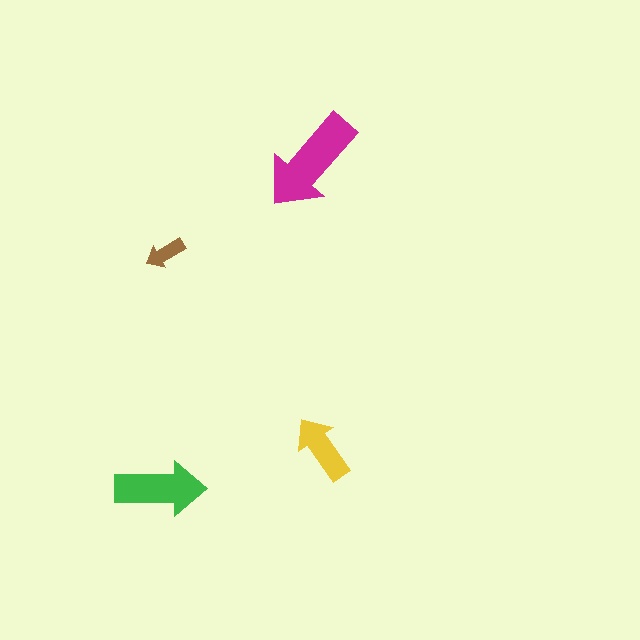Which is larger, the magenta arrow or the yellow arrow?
The magenta one.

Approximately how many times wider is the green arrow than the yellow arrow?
About 1.5 times wider.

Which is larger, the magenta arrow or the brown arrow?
The magenta one.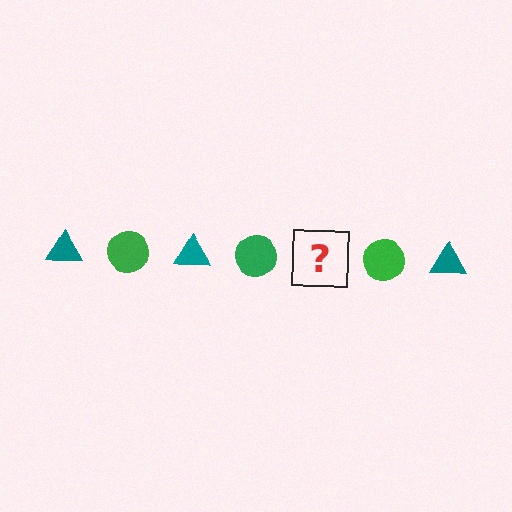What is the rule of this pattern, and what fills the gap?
The rule is that the pattern alternates between teal triangle and green circle. The gap should be filled with a teal triangle.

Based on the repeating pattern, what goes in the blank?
The blank should be a teal triangle.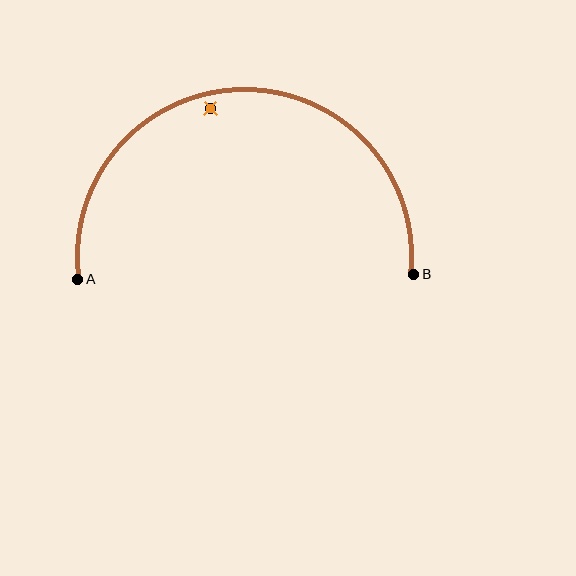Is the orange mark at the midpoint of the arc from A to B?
No — the orange mark does not lie on the arc at all. It sits slightly inside the curve.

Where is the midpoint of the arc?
The arc midpoint is the point on the curve farthest from the straight line joining A and B. It sits above that line.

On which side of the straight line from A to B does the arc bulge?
The arc bulges above the straight line connecting A and B.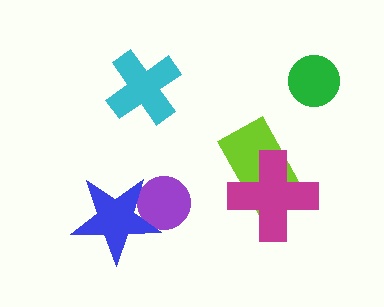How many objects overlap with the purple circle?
1 object overlaps with the purple circle.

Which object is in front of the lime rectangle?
The magenta cross is in front of the lime rectangle.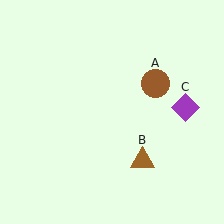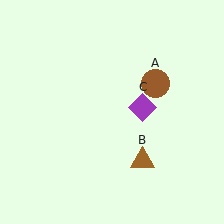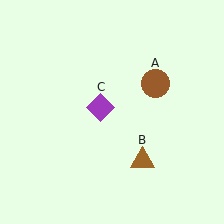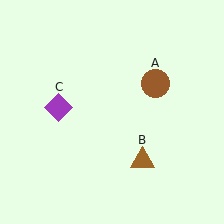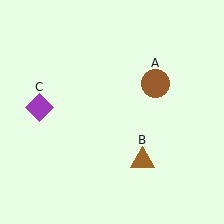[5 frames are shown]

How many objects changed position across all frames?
1 object changed position: purple diamond (object C).